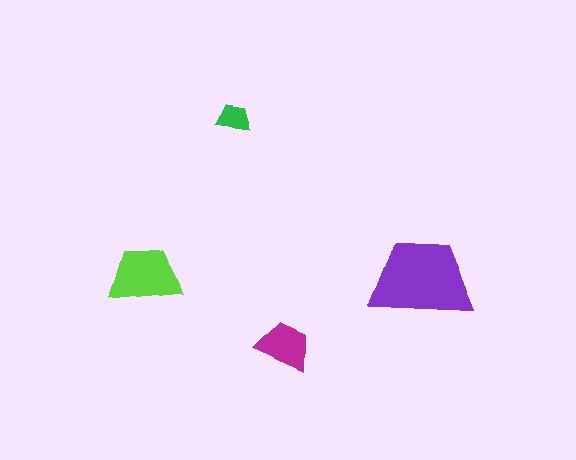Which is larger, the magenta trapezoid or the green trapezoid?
The magenta one.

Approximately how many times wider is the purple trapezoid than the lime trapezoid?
About 1.5 times wider.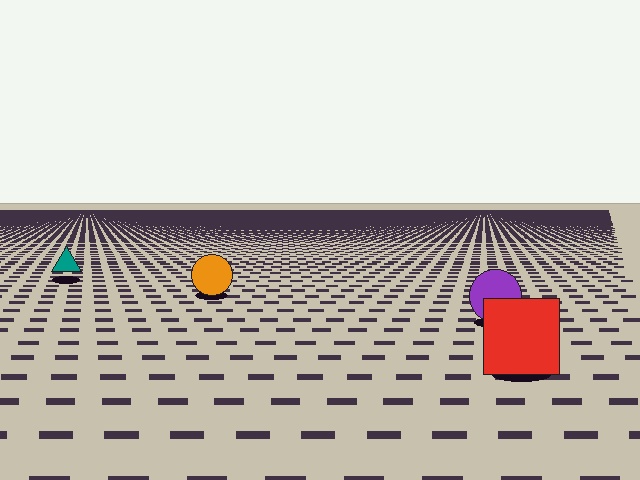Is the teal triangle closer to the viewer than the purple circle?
No. The purple circle is closer — you can tell from the texture gradient: the ground texture is coarser near it.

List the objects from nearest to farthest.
From nearest to farthest: the red square, the purple circle, the orange circle, the teal triangle.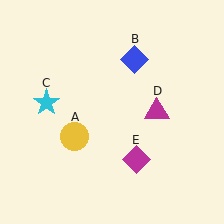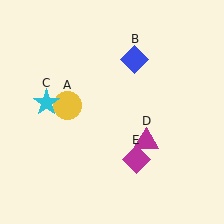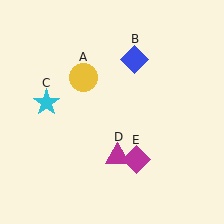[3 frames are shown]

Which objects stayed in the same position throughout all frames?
Blue diamond (object B) and cyan star (object C) and magenta diamond (object E) remained stationary.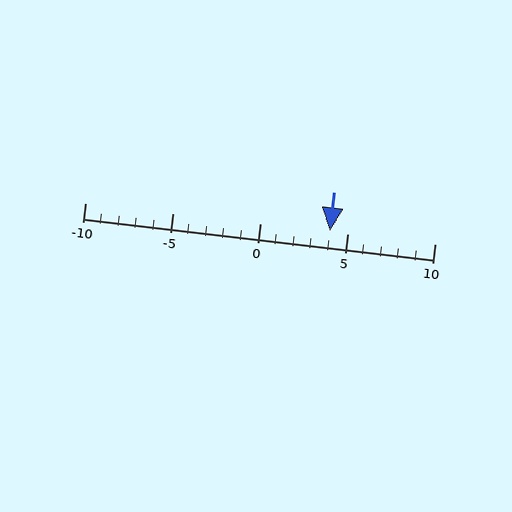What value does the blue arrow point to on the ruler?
The blue arrow points to approximately 4.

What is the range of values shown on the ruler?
The ruler shows values from -10 to 10.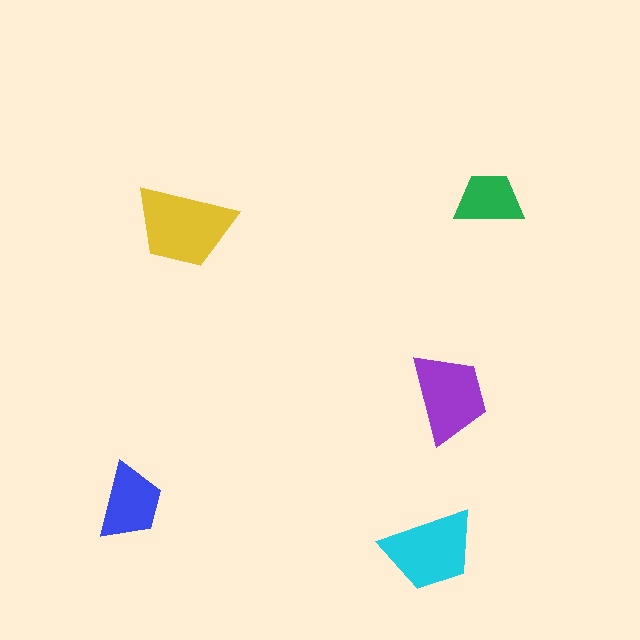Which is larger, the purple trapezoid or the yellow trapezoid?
The yellow one.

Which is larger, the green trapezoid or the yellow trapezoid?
The yellow one.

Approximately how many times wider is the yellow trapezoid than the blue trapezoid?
About 1.5 times wider.